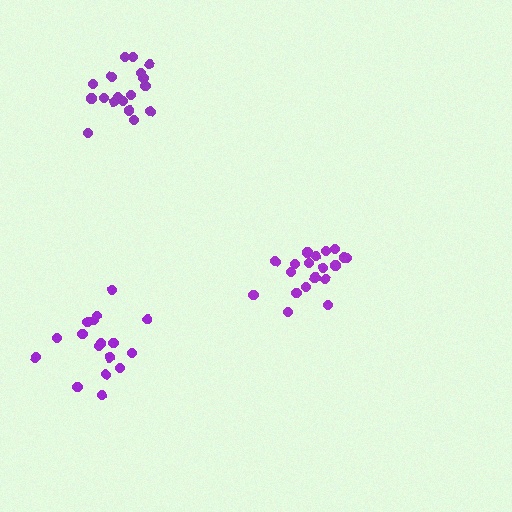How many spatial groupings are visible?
There are 3 spatial groupings.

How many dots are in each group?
Group 1: 17 dots, Group 2: 18 dots, Group 3: 19 dots (54 total).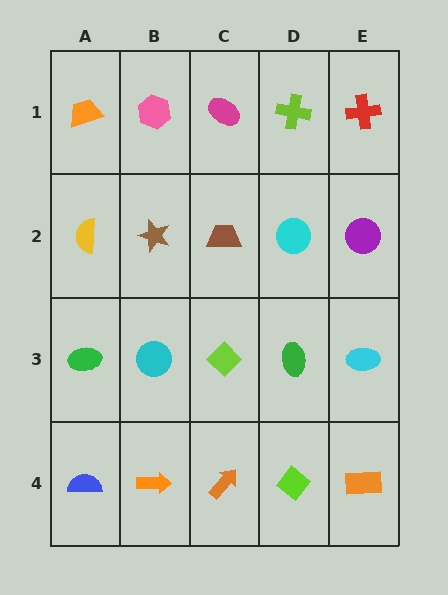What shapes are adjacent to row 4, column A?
A green ellipse (row 3, column A), an orange arrow (row 4, column B).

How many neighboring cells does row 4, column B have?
3.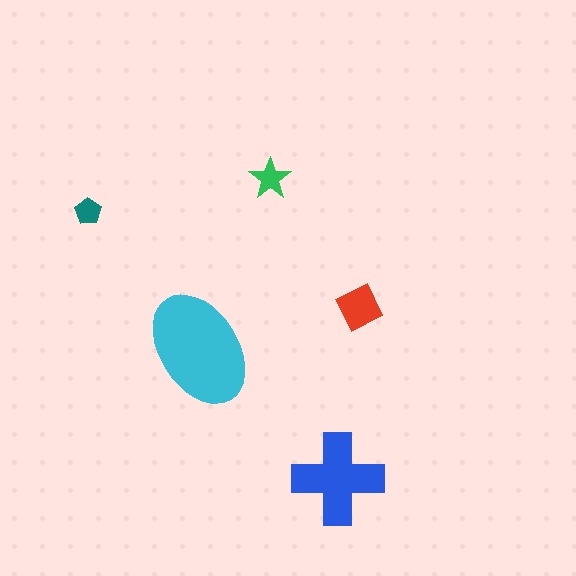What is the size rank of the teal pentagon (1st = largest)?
5th.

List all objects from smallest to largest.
The teal pentagon, the green star, the red diamond, the blue cross, the cyan ellipse.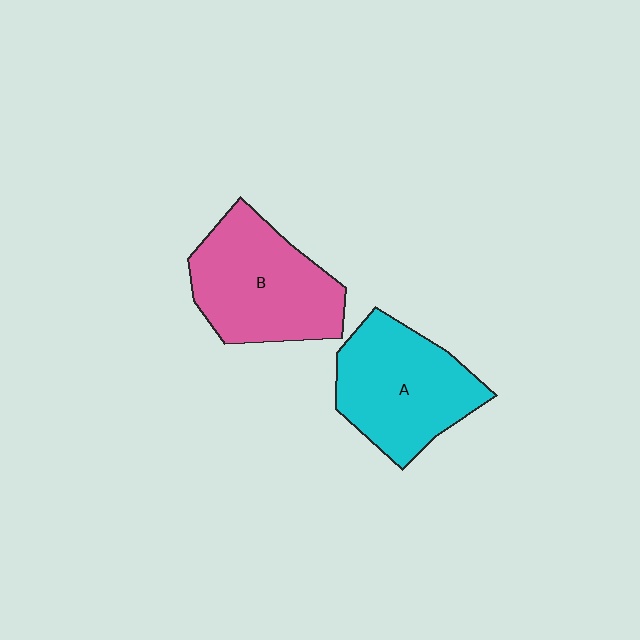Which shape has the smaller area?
Shape A (cyan).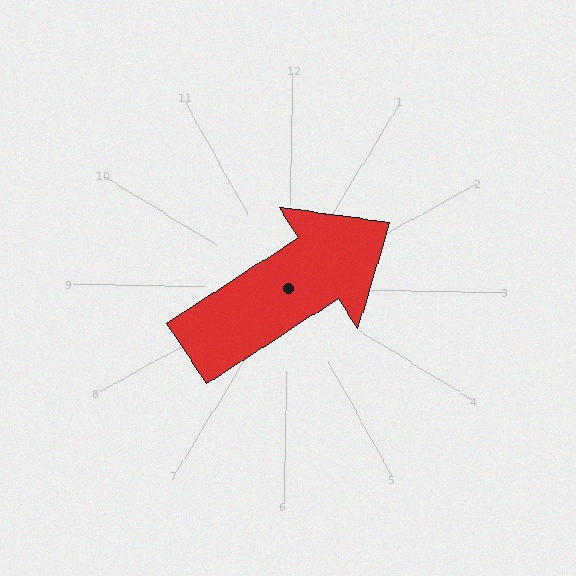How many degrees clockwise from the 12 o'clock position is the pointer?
Approximately 56 degrees.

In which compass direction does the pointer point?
Northeast.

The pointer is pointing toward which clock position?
Roughly 2 o'clock.